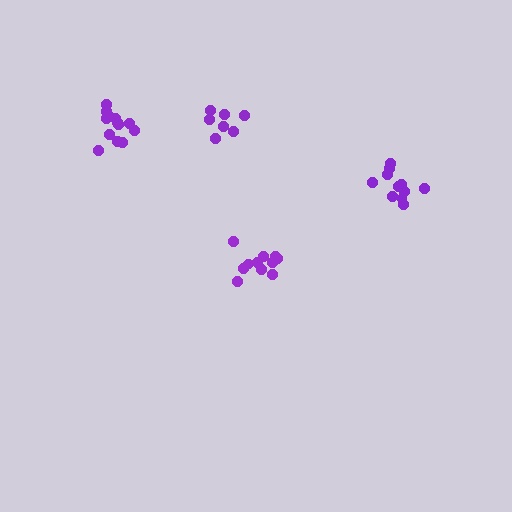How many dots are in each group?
Group 1: 13 dots, Group 2: 11 dots, Group 3: 7 dots, Group 4: 11 dots (42 total).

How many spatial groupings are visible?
There are 4 spatial groupings.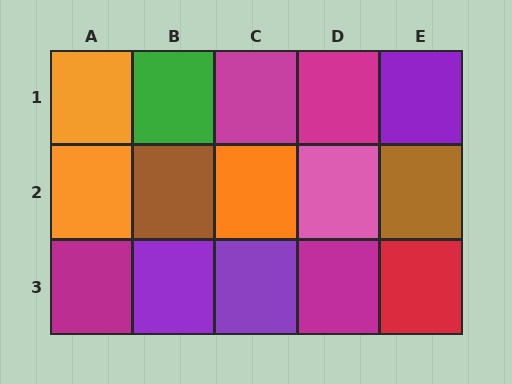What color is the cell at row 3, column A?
Magenta.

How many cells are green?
1 cell is green.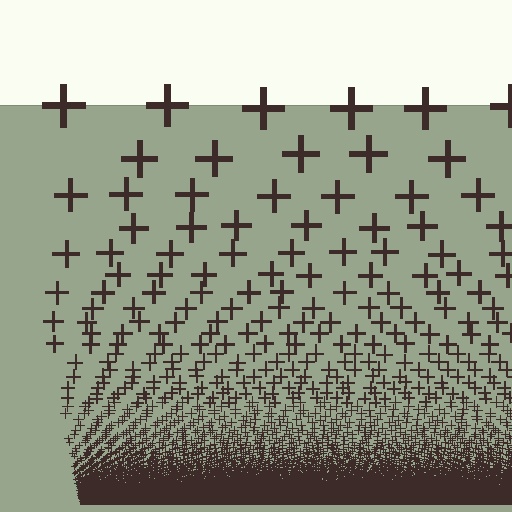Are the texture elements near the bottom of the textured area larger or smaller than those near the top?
Smaller. The gradient is inverted — elements near the bottom are smaller and denser.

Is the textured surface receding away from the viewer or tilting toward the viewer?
The surface appears to tilt toward the viewer. Texture elements get larger and sparser toward the top.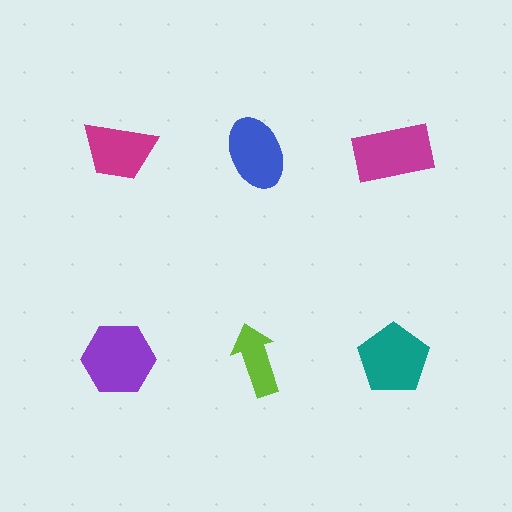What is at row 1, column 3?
A magenta rectangle.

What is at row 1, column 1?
A magenta trapezoid.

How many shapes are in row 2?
3 shapes.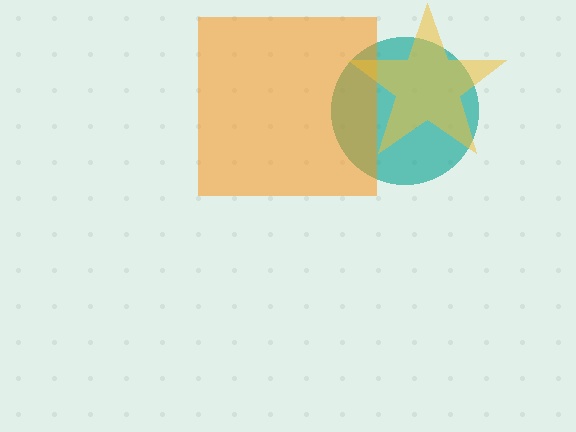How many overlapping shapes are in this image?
There are 3 overlapping shapes in the image.